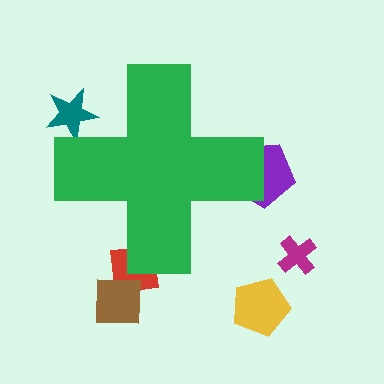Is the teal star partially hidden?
Yes, the teal star is partially hidden behind the green cross.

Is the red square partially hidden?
Yes, the red square is partially hidden behind the green cross.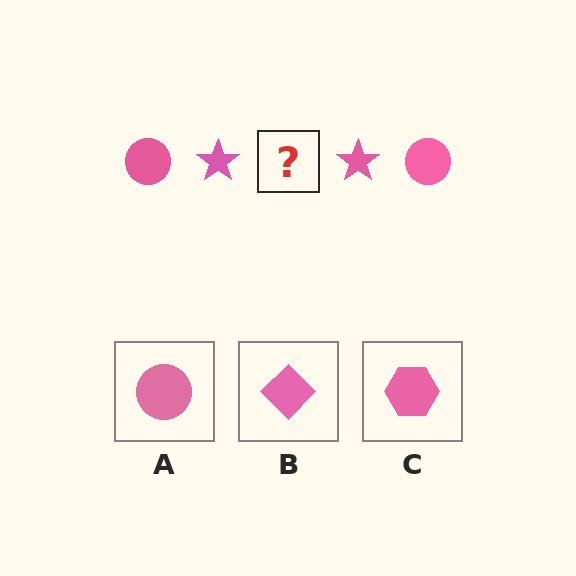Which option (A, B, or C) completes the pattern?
A.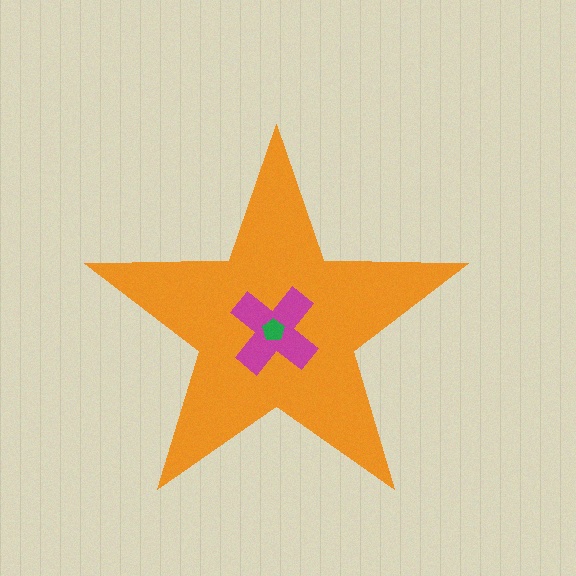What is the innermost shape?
The green pentagon.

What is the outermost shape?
The orange star.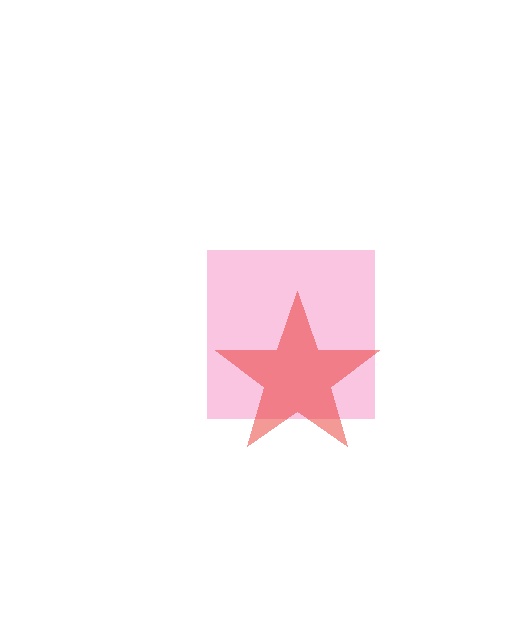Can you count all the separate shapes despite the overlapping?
Yes, there are 2 separate shapes.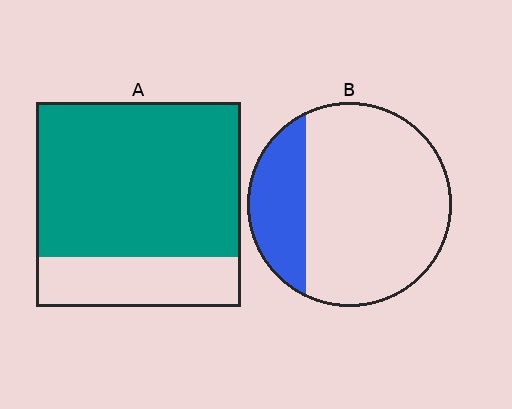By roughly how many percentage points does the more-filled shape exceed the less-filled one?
By roughly 50 percentage points (A over B).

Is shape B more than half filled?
No.